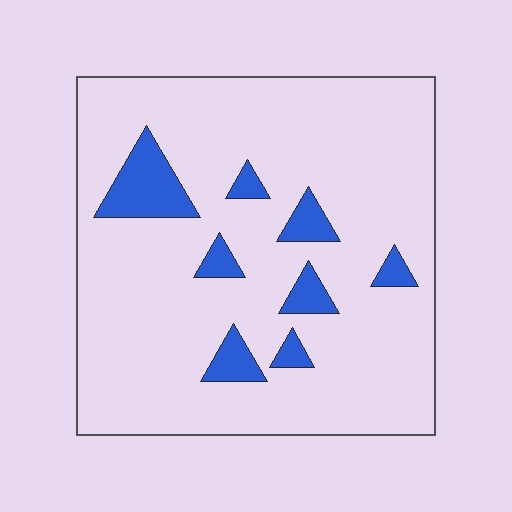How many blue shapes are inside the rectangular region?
8.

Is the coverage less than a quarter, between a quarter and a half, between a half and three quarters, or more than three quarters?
Less than a quarter.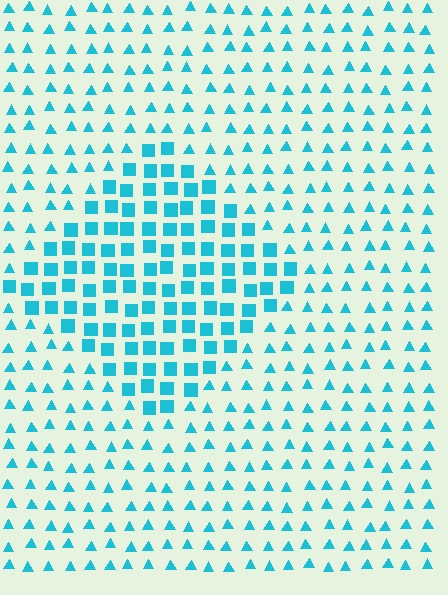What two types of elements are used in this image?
The image uses squares inside the diamond region and triangles outside it.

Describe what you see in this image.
The image is filled with small cyan elements arranged in a uniform grid. A diamond-shaped region contains squares, while the surrounding area contains triangles. The boundary is defined purely by the change in element shape.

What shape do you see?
I see a diamond.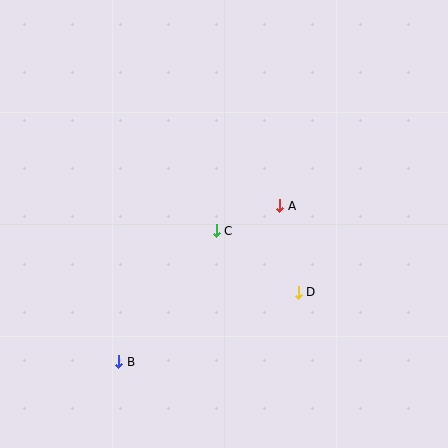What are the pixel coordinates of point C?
Point C is at (216, 231).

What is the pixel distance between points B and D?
The distance between B and D is 193 pixels.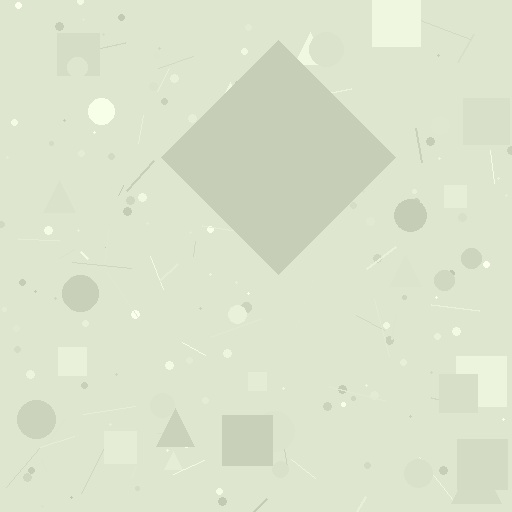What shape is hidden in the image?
A diamond is hidden in the image.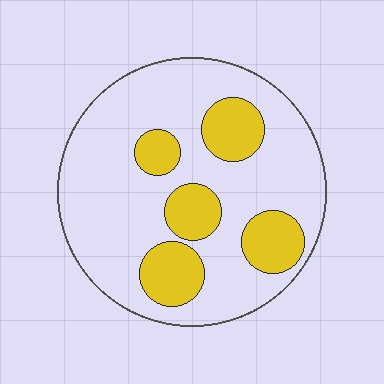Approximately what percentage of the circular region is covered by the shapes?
Approximately 25%.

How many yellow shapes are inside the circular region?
5.